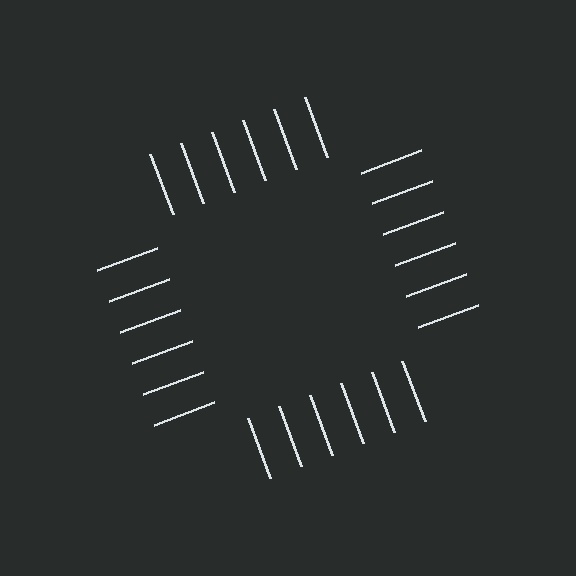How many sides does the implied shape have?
4 sides — the line-ends trace a square.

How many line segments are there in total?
24 — 6 along each of the 4 edges.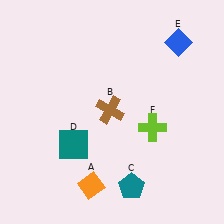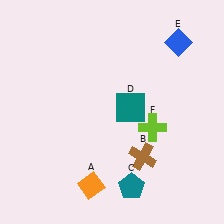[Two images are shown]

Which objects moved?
The objects that moved are: the brown cross (B), the teal square (D).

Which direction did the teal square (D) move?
The teal square (D) moved right.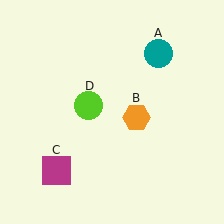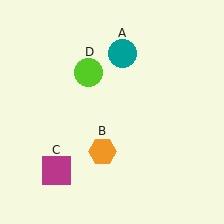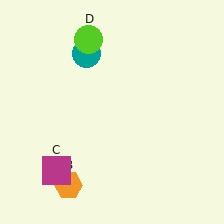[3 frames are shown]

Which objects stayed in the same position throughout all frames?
Magenta square (object C) remained stationary.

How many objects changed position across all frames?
3 objects changed position: teal circle (object A), orange hexagon (object B), lime circle (object D).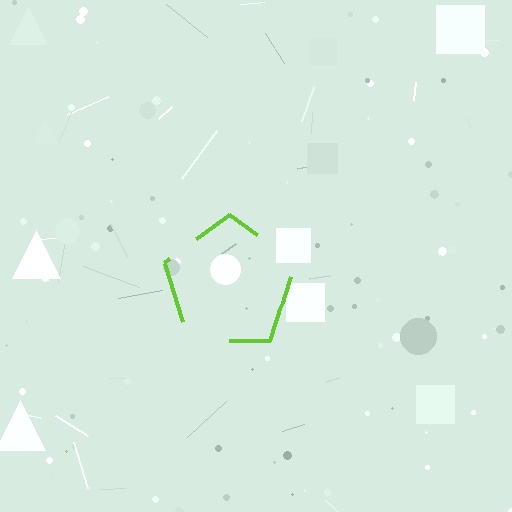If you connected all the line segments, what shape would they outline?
They would outline a pentagon.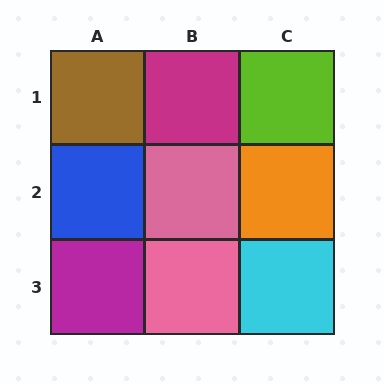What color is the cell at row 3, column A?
Magenta.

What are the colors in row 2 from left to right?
Blue, pink, orange.